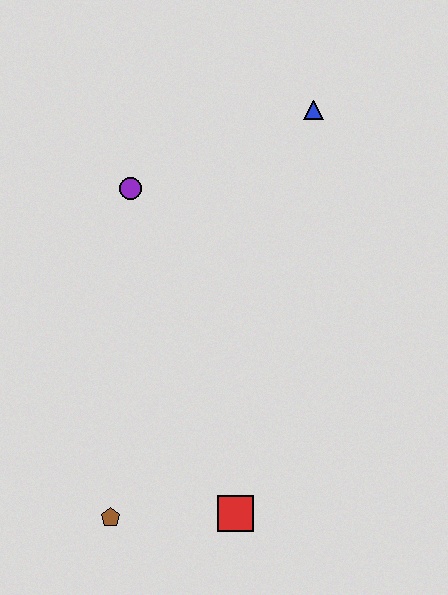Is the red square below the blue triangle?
Yes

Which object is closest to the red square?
The brown pentagon is closest to the red square.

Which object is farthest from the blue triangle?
The brown pentagon is farthest from the blue triangle.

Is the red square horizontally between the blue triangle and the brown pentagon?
Yes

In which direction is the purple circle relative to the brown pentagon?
The purple circle is above the brown pentagon.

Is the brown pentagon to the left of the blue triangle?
Yes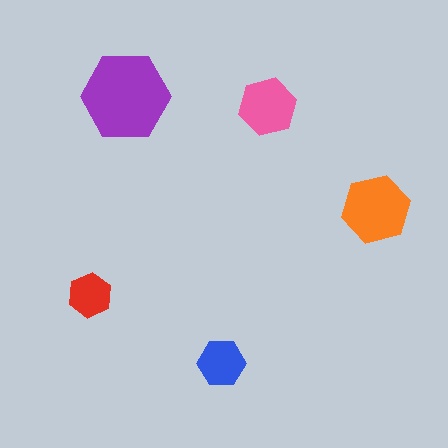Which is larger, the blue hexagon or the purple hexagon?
The purple one.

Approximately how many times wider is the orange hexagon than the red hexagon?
About 1.5 times wider.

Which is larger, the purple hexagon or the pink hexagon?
The purple one.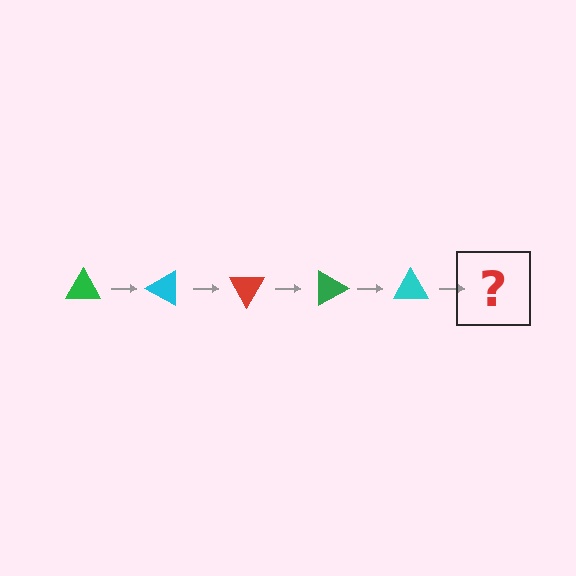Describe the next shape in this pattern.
It should be a red triangle, rotated 150 degrees from the start.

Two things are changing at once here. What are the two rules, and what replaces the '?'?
The two rules are that it rotates 30 degrees each step and the color cycles through green, cyan, and red. The '?' should be a red triangle, rotated 150 degrees from the start.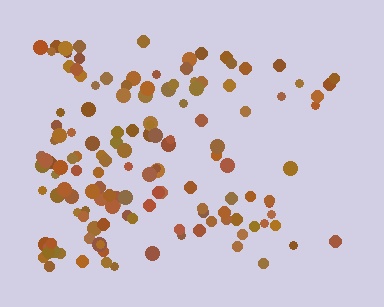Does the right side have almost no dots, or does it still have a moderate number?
Still a moderate number, just noticeably fewer than the left.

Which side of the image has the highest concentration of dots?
The left.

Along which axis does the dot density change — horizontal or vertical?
Horizontal.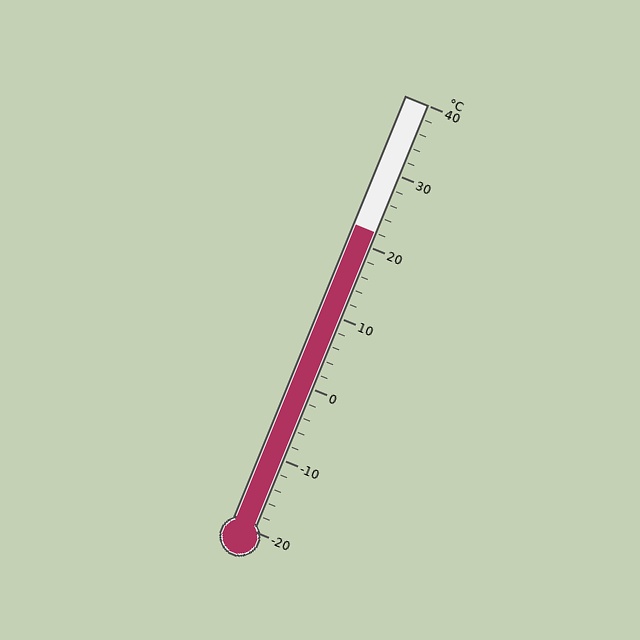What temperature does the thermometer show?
The thermometer shows approximately 22°C.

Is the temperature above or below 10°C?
The temperature is above 10°C.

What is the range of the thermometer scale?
The thermometer scale ranges from -20°C to 40°C.